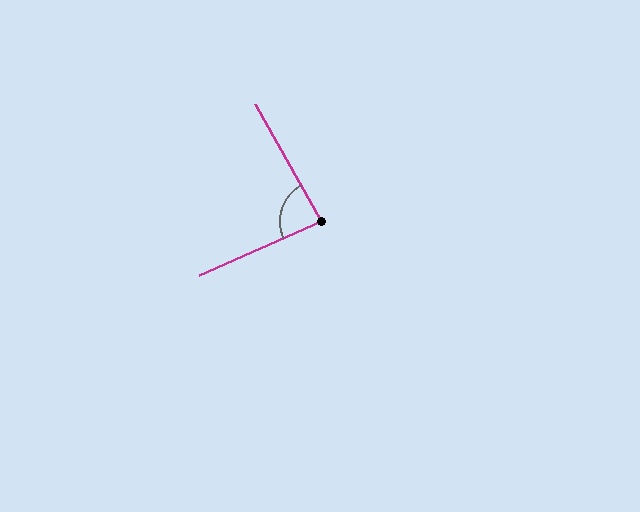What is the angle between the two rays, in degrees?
Approximately 85 degrees.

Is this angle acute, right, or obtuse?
It is acute.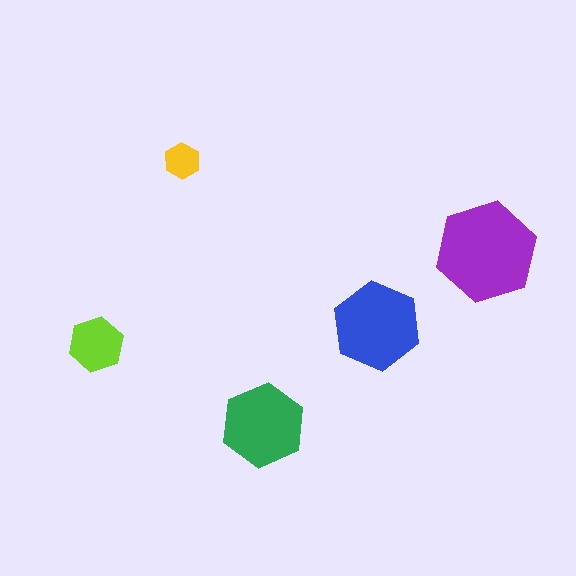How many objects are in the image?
There are 5 objects in the image.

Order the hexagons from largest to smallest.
the purple one, the blue one, the green one, the lime one, the yellow one.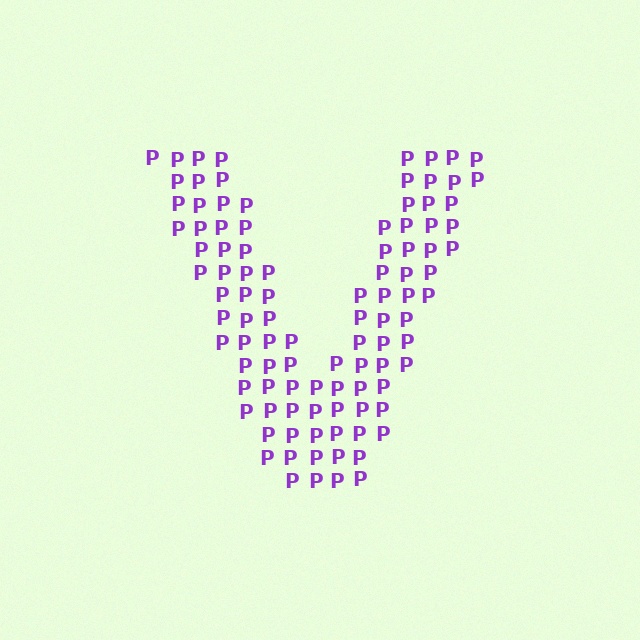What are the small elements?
The small elements are letter P's.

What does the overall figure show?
The overall figure shows the letter V.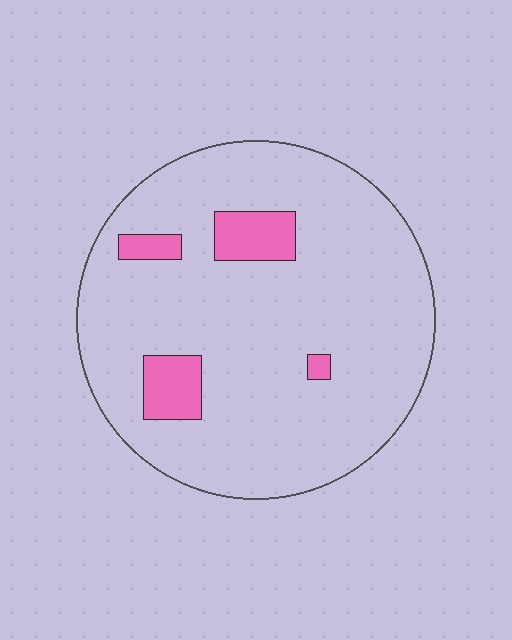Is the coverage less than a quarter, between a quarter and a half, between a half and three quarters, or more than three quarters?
Less than a quarter.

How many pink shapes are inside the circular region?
4.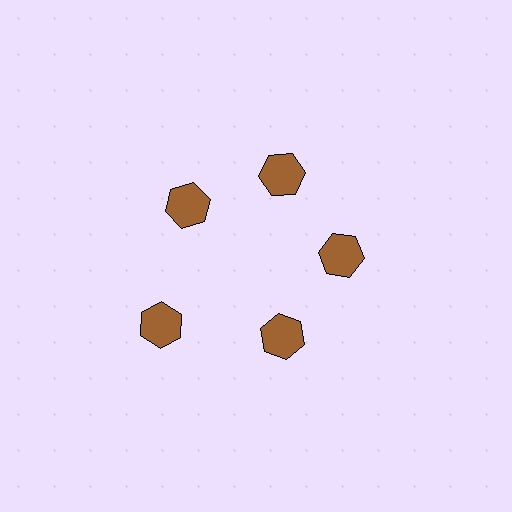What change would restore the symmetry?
The symmetry would be restored by moving it inward, back onto the ring so that all 5 hexagons sit at equal angles and equal distance from the center.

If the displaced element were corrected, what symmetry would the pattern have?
It would have 5-fold rotational symmetry — the pattern would map onto itself every 72 degrees.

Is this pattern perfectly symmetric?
No. The 5 brown hexagons are arranged in a ring, but one element near the 8 o'clock position is pushed outward from the center, breaking the 5-fold rotational symmetry.